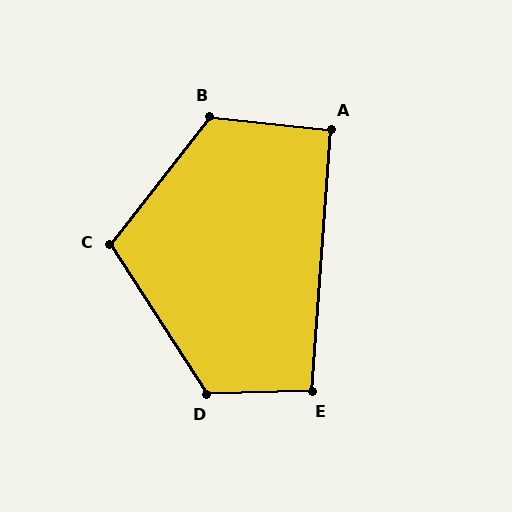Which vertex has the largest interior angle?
B, at approximately 122 degrees.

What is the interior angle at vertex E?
Approximately 96 degrees (obtuse).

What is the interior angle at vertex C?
Approximately 109 degrees (obtuse).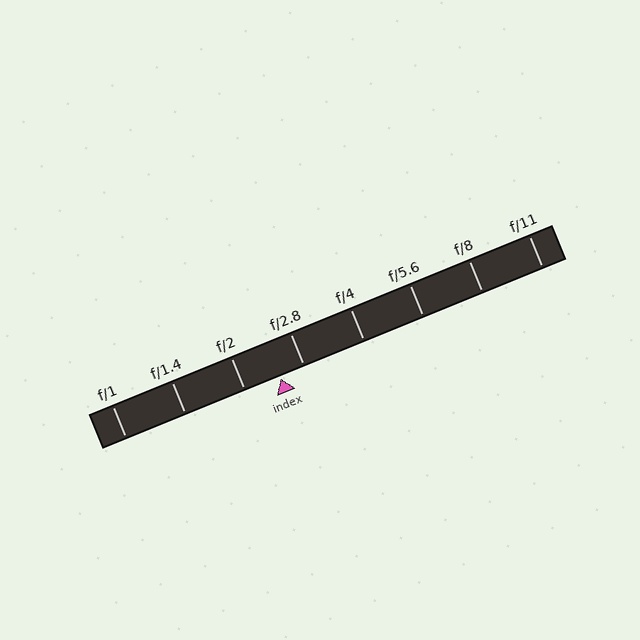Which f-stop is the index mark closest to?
The index mark is closest to f/2.8.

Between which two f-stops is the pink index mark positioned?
The index mark is between f/2 and f/2.8.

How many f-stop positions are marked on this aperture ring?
There are 8 f-stop positions marked.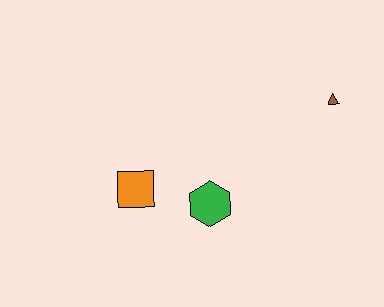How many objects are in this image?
There are 3 objects.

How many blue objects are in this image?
There are no blue objects.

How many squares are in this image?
There is 1 square.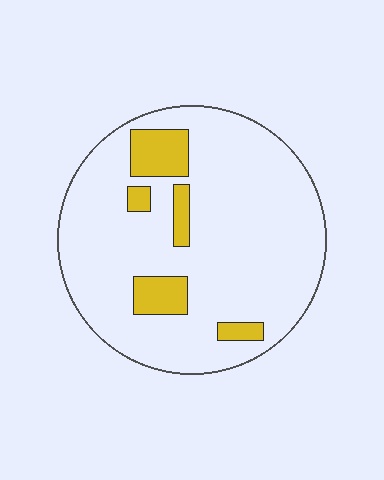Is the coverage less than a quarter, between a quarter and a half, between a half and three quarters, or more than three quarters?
Less than a quarter.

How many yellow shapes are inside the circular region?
5.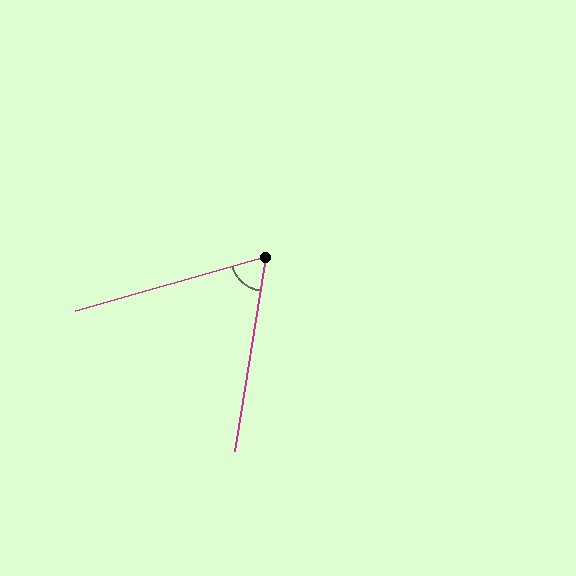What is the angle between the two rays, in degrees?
Approximately 65 degrees.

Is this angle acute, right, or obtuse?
It is acute.